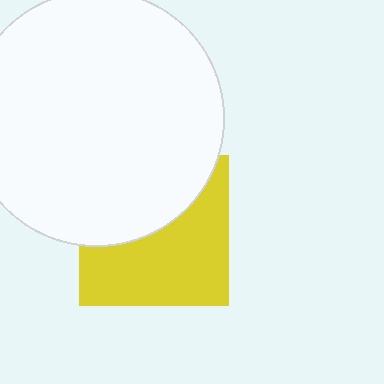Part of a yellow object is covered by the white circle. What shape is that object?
It is a square.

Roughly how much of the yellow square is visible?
About half of it is visible (roughly 56%).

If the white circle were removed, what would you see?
You would see the complete yellow square.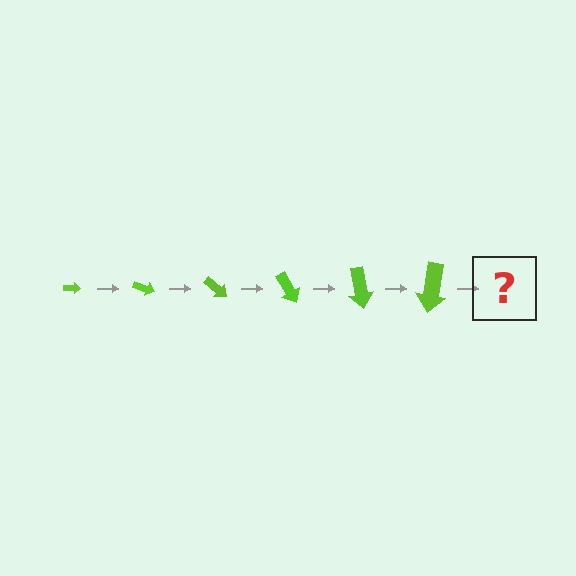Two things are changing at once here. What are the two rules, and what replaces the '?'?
The two rules are that the arrow grows larger each step and it rotates 20 degrees each step. The '?' should be an arrow, larger than the previous one and rotated 120 degrees from the start.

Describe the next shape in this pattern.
It should be an arrow, larger than the previous one and rotated 120 degrees from the start.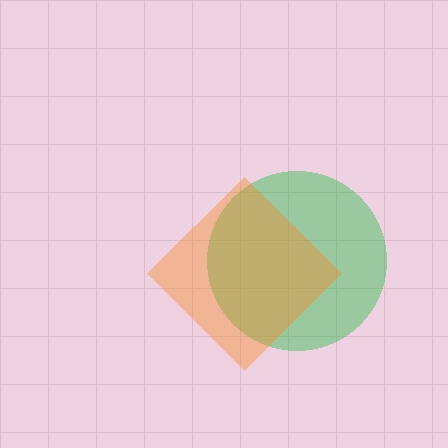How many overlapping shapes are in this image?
There are 2 overlapping shapes in the image.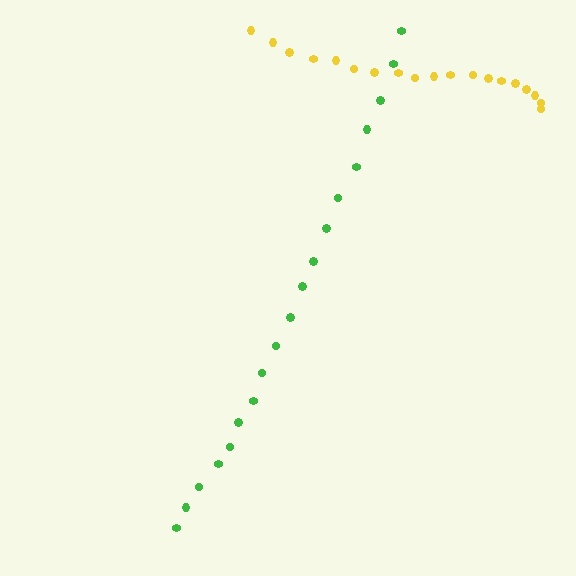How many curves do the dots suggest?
There are 2 distinct paths.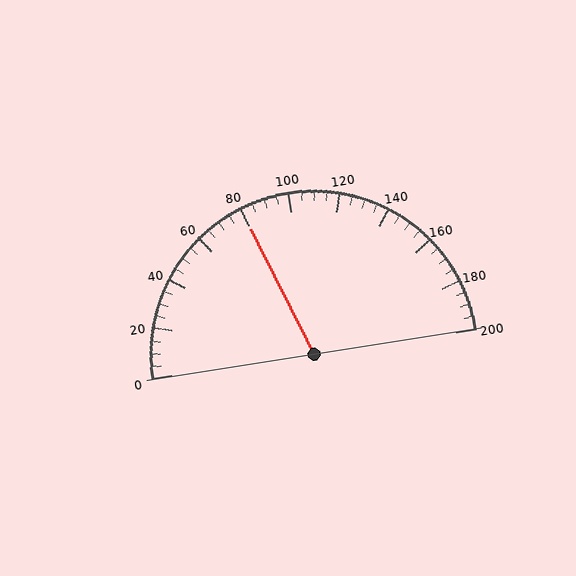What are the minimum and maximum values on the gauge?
The gauge ranges from 0 to 200.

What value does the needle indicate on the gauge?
The needle indicates approximately 80.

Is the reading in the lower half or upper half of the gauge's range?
The reading is in the lower half of the range (0 to 200).